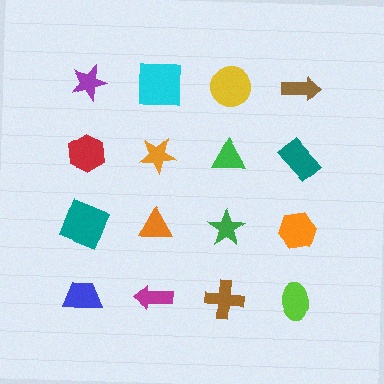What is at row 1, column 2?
A cyan square.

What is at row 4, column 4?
A lime ellipse.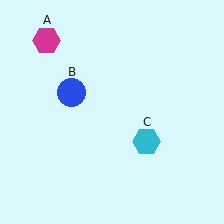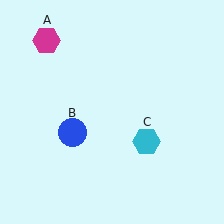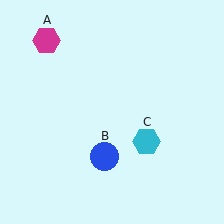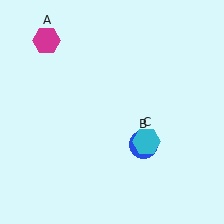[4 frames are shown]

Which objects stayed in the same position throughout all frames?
Magenta hexagon (object A) and cyan hexagon (object C) remained stationary.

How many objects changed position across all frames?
1 object changed position: blue circle (object B).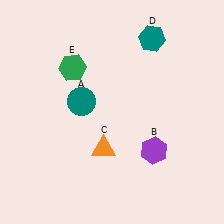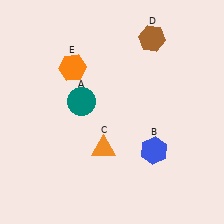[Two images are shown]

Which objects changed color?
B changed from purple to blue. D changed from teal to brown. E changed from green to orange.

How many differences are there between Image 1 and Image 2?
There are 3 differences between the two images.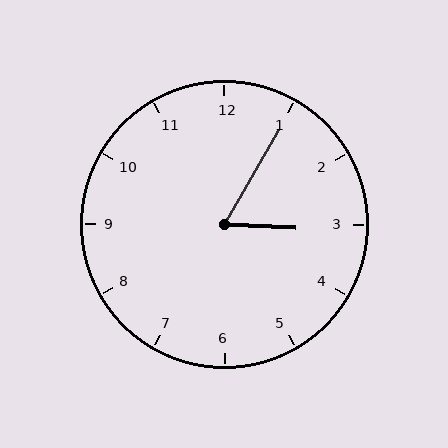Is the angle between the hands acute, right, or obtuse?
It is acute.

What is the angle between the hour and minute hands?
Approximately 62 degrees.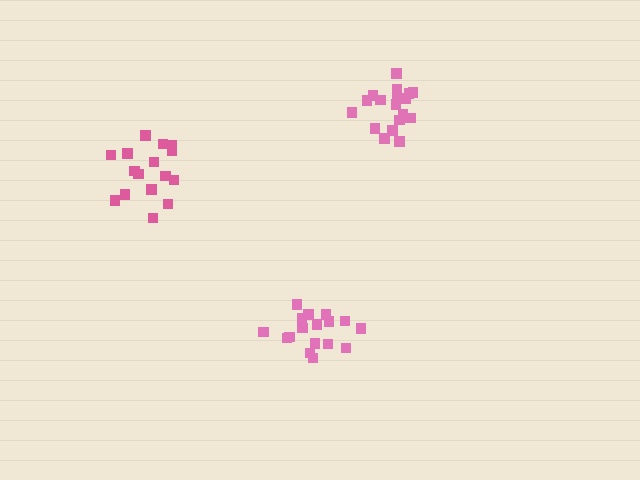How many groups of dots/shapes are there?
There are 3 groups.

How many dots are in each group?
Group 1: 17 dots, Group 2: 18 dots, Group 3: 16 dots (51 total).